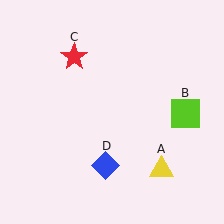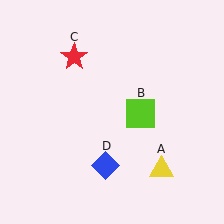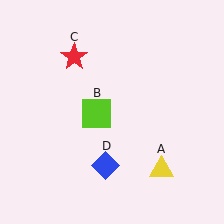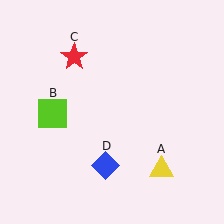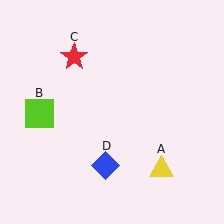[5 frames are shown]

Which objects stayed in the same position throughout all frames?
Yellow triangle (object A) and red star (object C) and blue diamond (object D) remained stationary.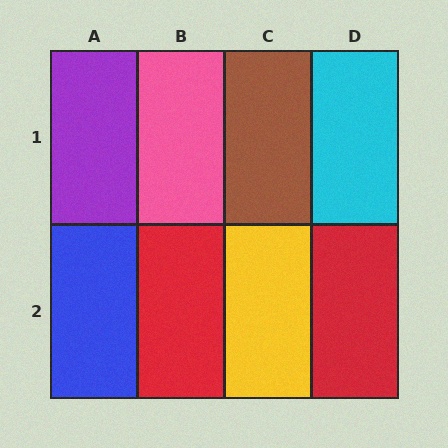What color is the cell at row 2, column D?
Red.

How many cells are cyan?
1 cell is cyan.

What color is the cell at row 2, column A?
Blue.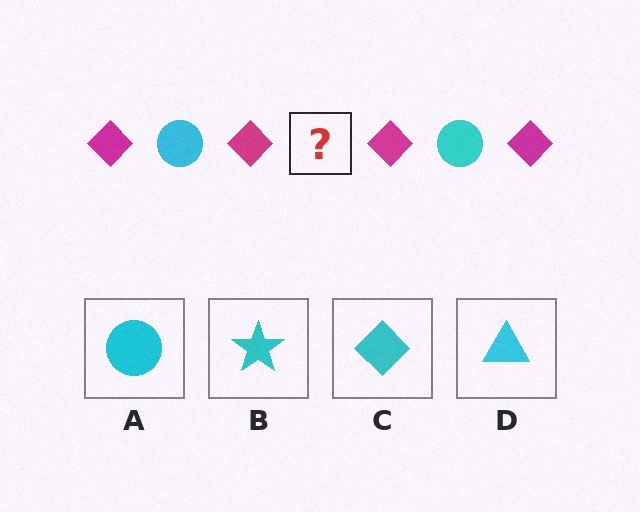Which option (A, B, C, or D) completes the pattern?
A.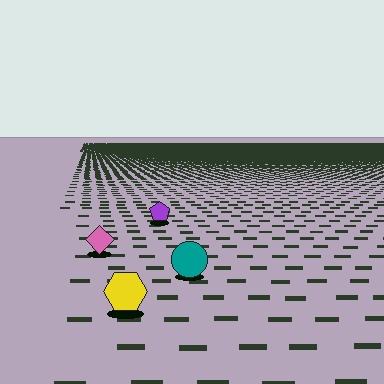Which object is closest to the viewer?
The yellow hexagon is closest. The texture marks near it are larger and more spread out.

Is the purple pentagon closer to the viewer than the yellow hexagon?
No. The yellow hexagon is closer — you can tell from the texture gradient: the ground texture is coarser near it.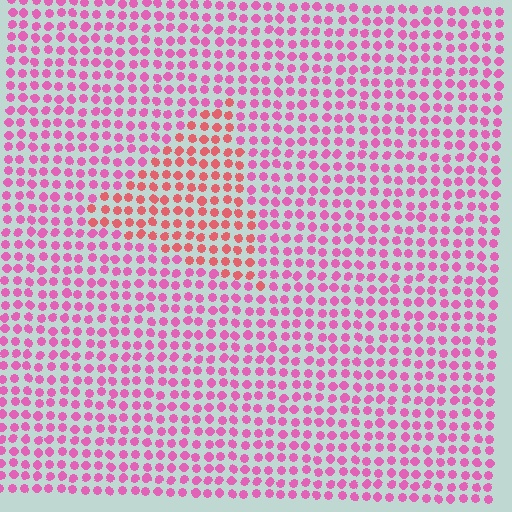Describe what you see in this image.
The image is filled with small pink elements in a uniform arrangement. A triangle-shaped region is visible where the elements are tinted to a slightly different hue, forming a subtle color boundary.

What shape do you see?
I see a triangle.